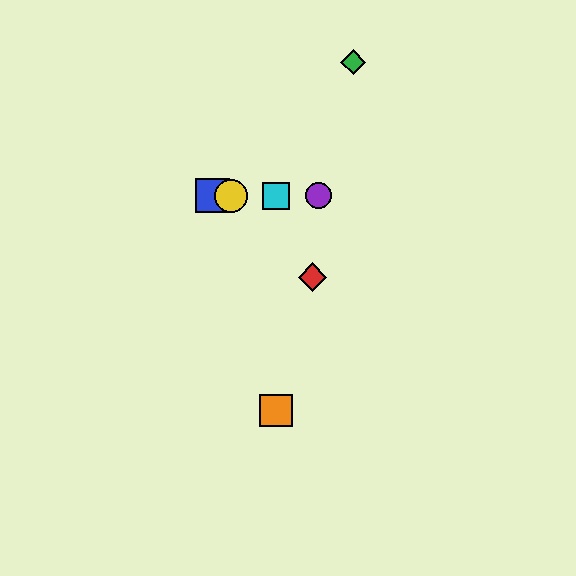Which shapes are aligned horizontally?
The blue square, the yellow circle, the purple circle, the cyan square are aligned horizontally.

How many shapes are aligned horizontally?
4 shapes (the blue square, the yellow circle, the purple circle, the cyan square) are aligned horizontally.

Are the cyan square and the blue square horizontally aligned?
Yes, both are at y≈196.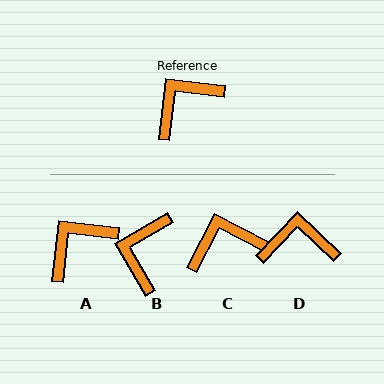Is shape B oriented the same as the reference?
No, it is off by about 37 degrees.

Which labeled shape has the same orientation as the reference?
A.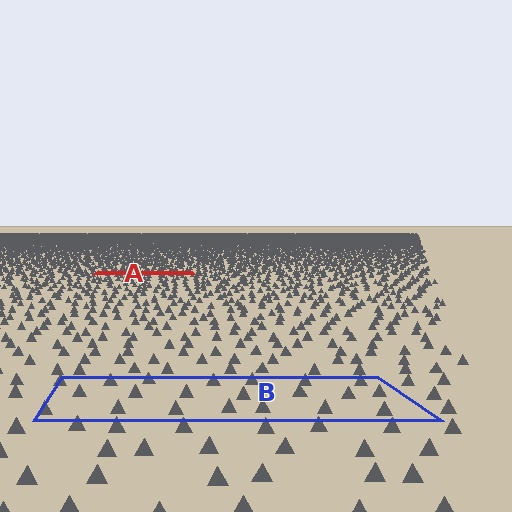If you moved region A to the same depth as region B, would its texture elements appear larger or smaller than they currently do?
They would appear larger. At a closer depth, the same texture elements are projected at a bigger on-screen size.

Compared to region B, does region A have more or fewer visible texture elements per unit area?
Region A has more texture elements per unit area — they are packed more densely because it is farther away.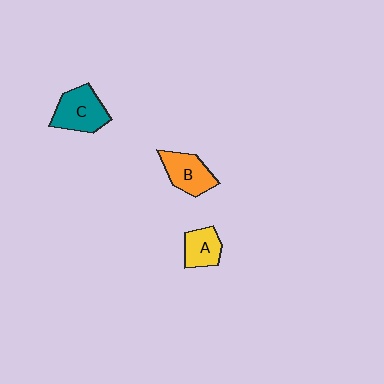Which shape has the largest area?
Shape C (teal).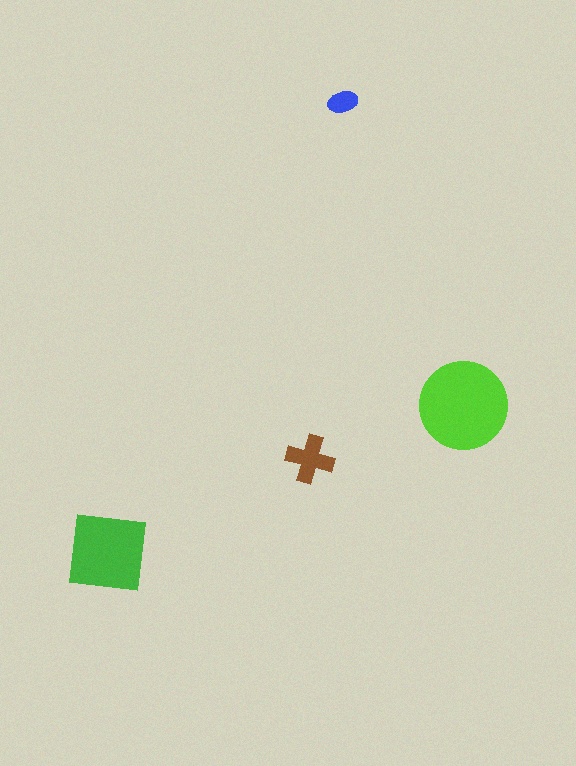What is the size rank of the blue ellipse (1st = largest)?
4th.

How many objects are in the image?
There are 4 objects in the image.